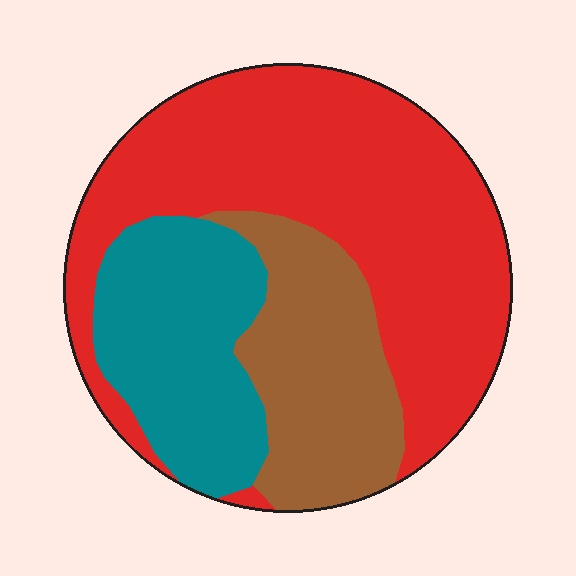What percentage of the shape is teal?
Teal takes up about one quarter (1/4) of the shape.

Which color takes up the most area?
Red, at roughly 55%.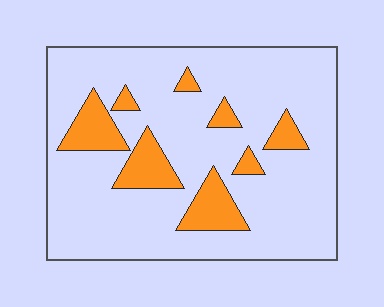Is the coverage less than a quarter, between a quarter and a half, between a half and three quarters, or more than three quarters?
Less than a quarter.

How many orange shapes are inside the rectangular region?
8.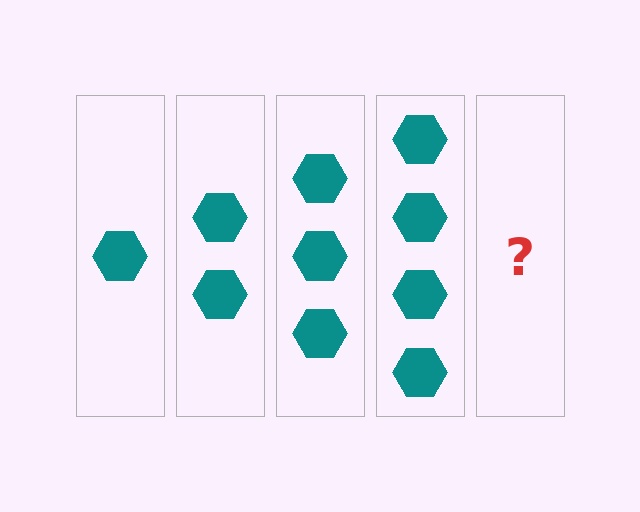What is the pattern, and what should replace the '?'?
The pattern is that each step adds one more hexagon. The '?' should be 5 hexagons.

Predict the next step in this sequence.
The next step is 5 hexagons.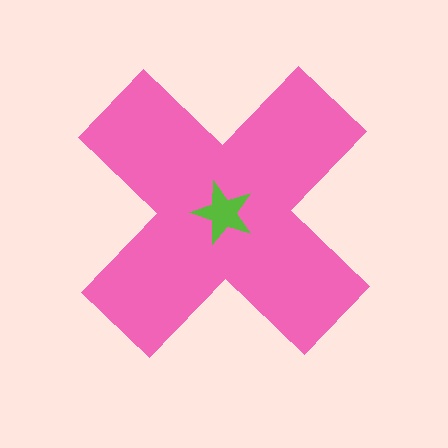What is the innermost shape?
The lime star.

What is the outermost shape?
The pink cross.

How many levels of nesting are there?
2.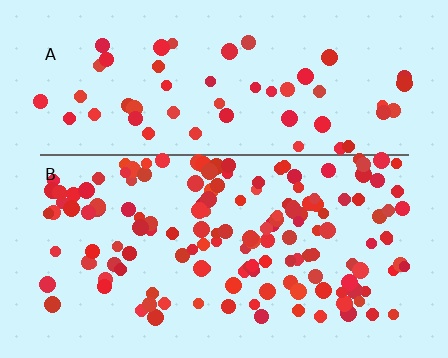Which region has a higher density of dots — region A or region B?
B (the bottom).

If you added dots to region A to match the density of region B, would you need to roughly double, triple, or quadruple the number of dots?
Approximately triple.